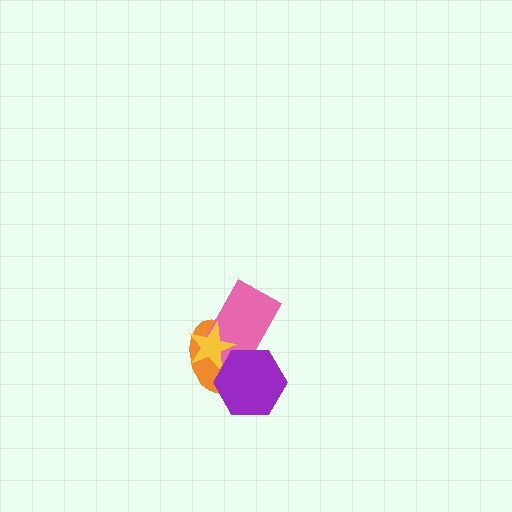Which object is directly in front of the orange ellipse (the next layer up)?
The pink rectangle is directly in front of the orange ellipse.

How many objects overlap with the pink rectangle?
3 objects overlap with the pink rectangle.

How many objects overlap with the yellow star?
3 objects overlap with the yellow star.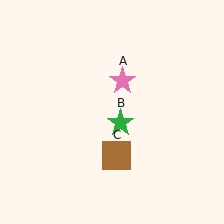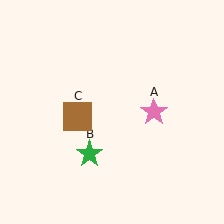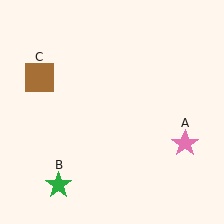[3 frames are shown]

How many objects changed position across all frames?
3 objects changed position: pink star (object A), green star (object B), brown square (object C).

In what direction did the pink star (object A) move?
The pink star (object A) moved down and to the right.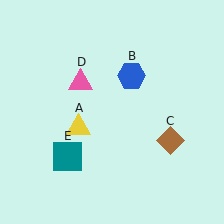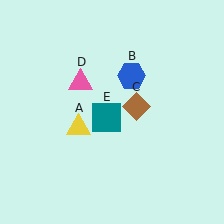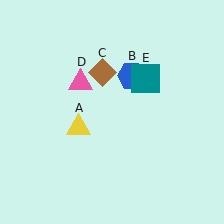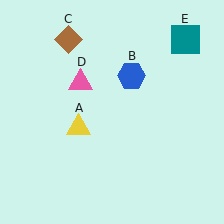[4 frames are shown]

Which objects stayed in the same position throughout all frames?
Yellow triangle (object A) and blue hexagon (object B) and pink triangle (object D) remained stationary.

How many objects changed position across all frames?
2 objects changed position: brown diamond (object C), teal square (object E).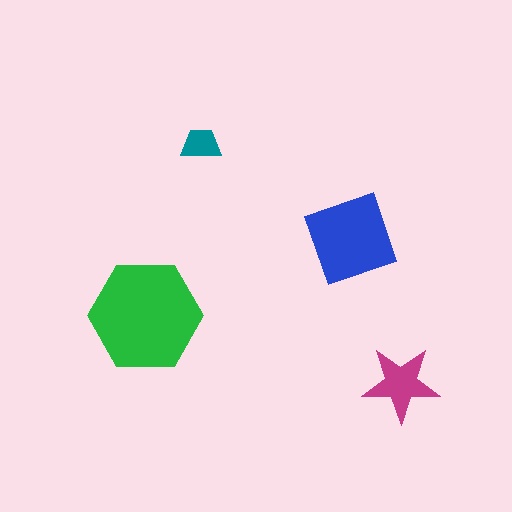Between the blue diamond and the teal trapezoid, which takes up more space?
The blue diamond.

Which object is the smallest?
The teal trapezoid.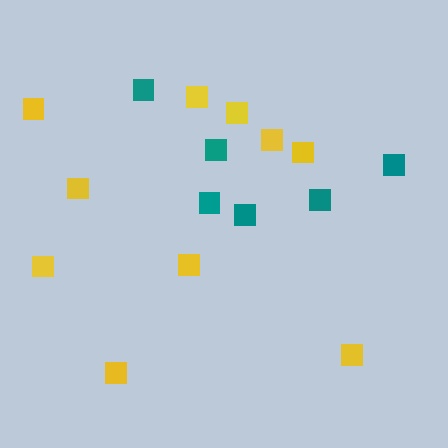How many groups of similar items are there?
There are 2 groups: one group of yellow squares (10) and one group of teal squares (6).